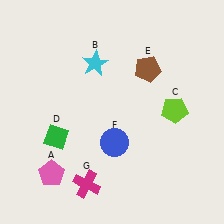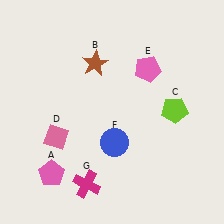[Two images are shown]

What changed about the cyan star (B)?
In Image 1, B is cyan. In Image 2, it changed to brown.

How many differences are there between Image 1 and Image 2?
There are 3 differences between the two images.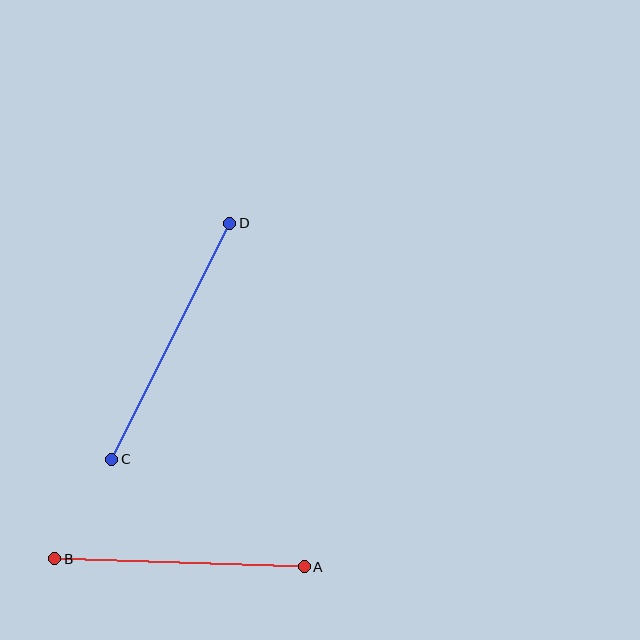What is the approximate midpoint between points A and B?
The midpoint is at approximately (179, 563) pixels.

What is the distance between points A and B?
The distance is approximately 250 pixels.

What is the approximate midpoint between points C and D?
The midpoint is at approximately (171, 341) pixels.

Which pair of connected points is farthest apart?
Points C and D are farthest apart.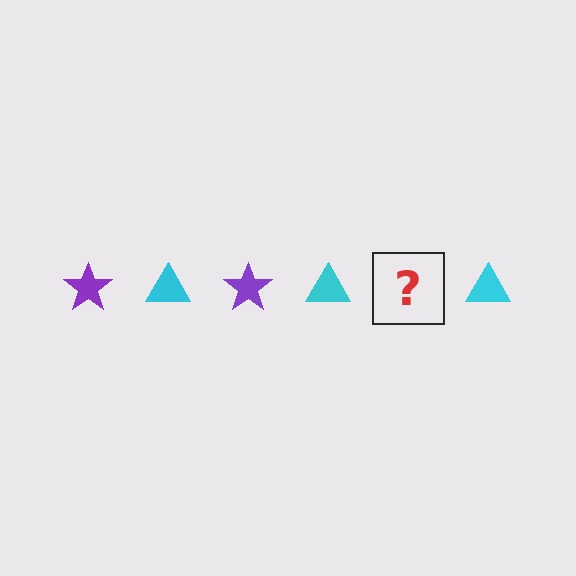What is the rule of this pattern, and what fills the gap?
The rule is that the pattern alternates between purple star and cyan triangle. The gap should be filled with a purple star.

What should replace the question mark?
The question mark should be replaced with a purple star.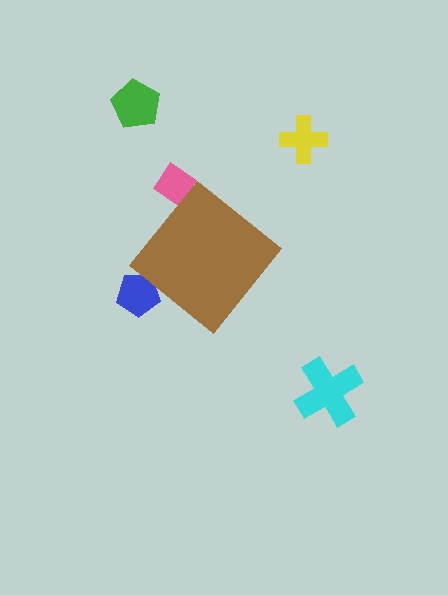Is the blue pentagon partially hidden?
Yes, the blue pentagon is partially hidden behind the brown diamond.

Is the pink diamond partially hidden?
Yes, the pink diamond is partially hidden behind the brown diamond.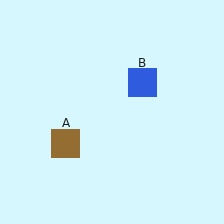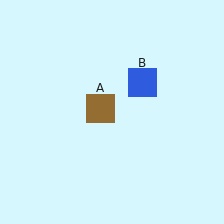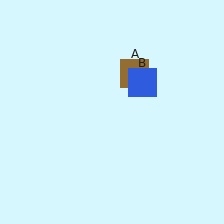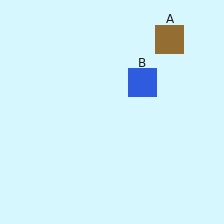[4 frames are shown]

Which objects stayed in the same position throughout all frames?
Blue square (object B) remained stationary.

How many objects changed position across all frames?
1 object changed position: brown square (object A).